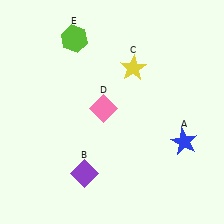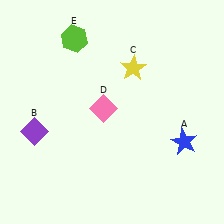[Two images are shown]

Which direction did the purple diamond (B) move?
The purple diamond (B) moved left.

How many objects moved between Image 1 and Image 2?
1 object moved between the two images.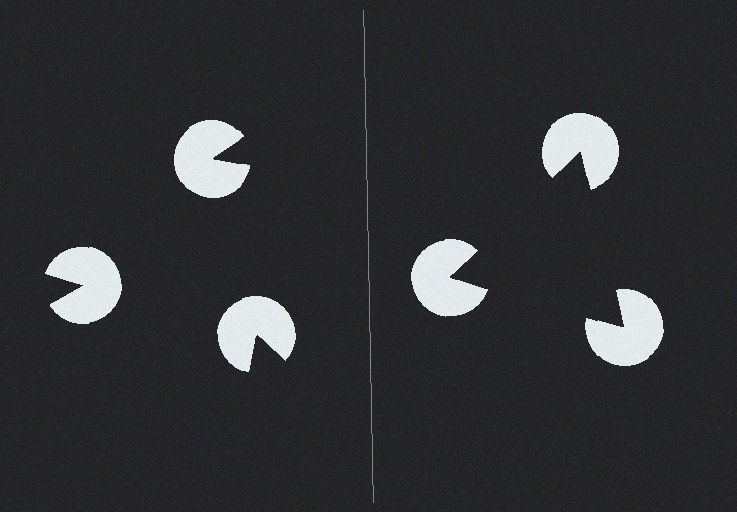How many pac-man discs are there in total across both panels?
6 — 3 on each side.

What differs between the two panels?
The pac-man discs are positioned identically on both sides; only the wedge orientations differ. On the right they align to a triangle; on the left they are misaligned.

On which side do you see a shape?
An illusory triangle appears on the right side. On the left side the wedge cuts are rotated, so no coherent shape forms.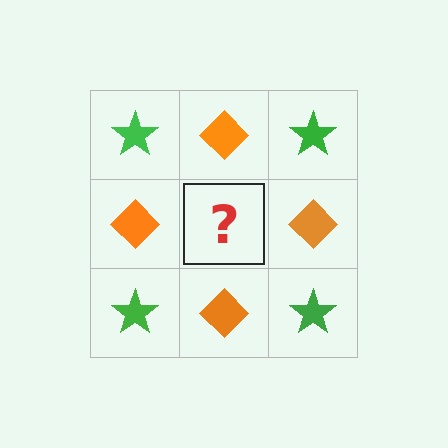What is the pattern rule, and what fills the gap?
The rule is that it alternates green star and orange diamond in a checkerboard pattern. The gap should be filled with a green star.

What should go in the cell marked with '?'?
The missing cell should contain a green star.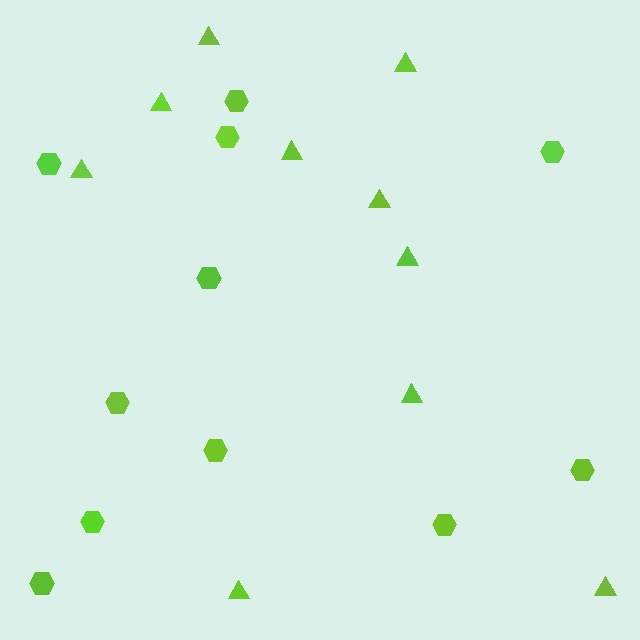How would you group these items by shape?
There are 2 groups: one group of triangles (10) and one group of hexagons (11).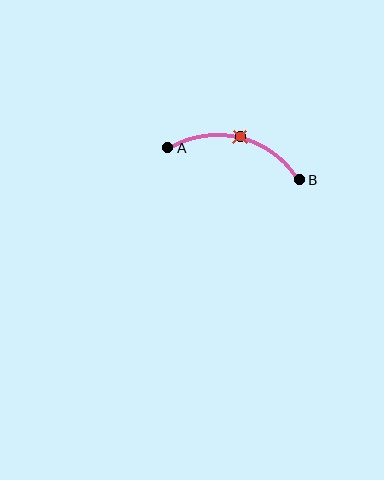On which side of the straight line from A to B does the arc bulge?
The arc bulges above the straight line connecting A and B.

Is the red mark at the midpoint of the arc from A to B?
Yes. The red mark lies on the arc at equal arc-length from both A and B — it is the arc midpoint.